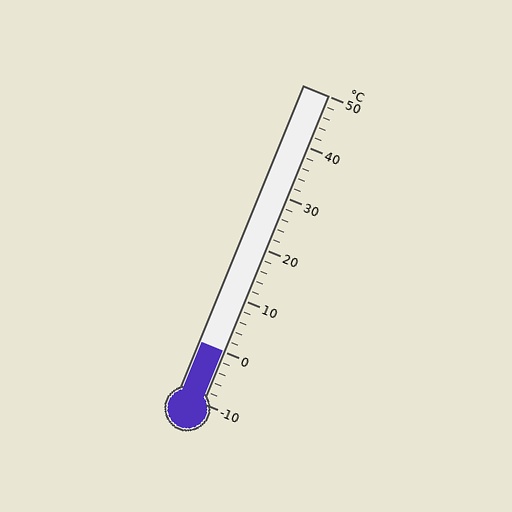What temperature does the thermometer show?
The thermometer shows approximately 0°C.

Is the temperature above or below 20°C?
The temperature is below 20°C.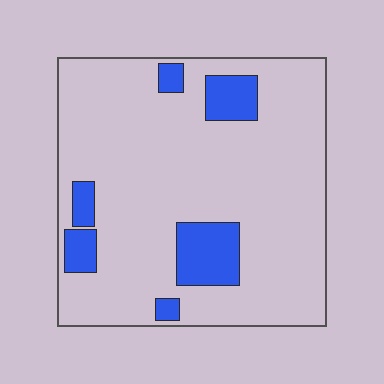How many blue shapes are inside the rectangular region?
6.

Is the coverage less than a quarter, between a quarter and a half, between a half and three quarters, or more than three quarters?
Less than a quarter.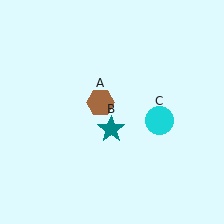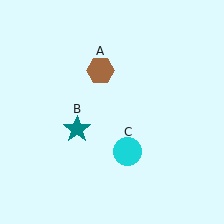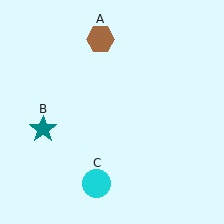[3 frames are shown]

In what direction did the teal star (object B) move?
The teal star (object B) moved left.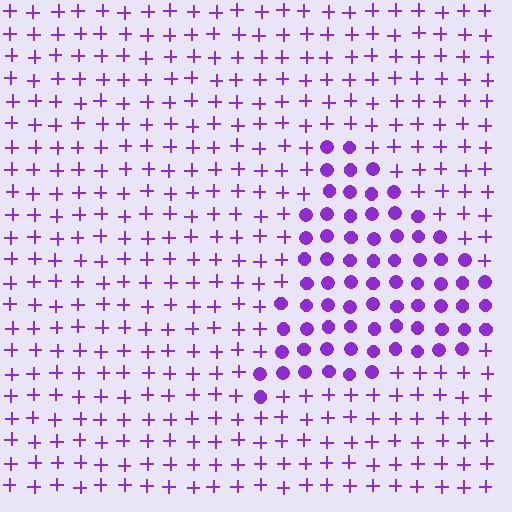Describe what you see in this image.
The image is filled with small purple elements arranged in a uniform grid. A triangle-shaped region contains circles, while the surrounding area contains plus signs. The boundary is defined purely by the change in element shape.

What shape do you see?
I see a triangle.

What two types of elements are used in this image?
The image uses circles inside the triangle region and plus signs outside it.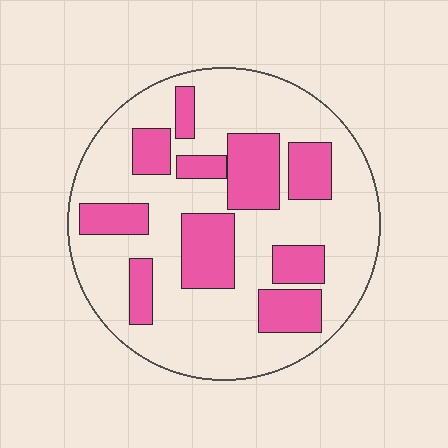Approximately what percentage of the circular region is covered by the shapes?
Approximately 30%.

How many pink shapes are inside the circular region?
10.